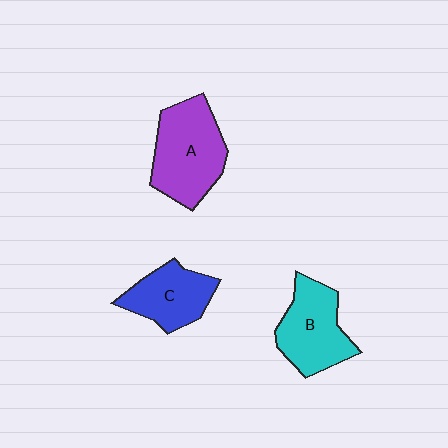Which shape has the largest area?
Shape A (purple).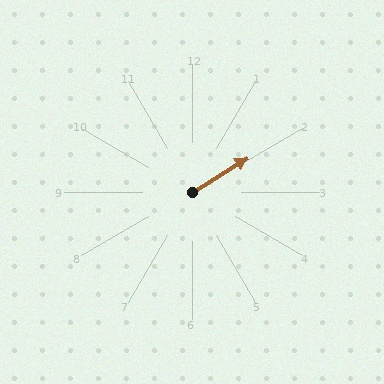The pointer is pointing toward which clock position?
Roughly 2 o'clock.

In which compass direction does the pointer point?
Northeast.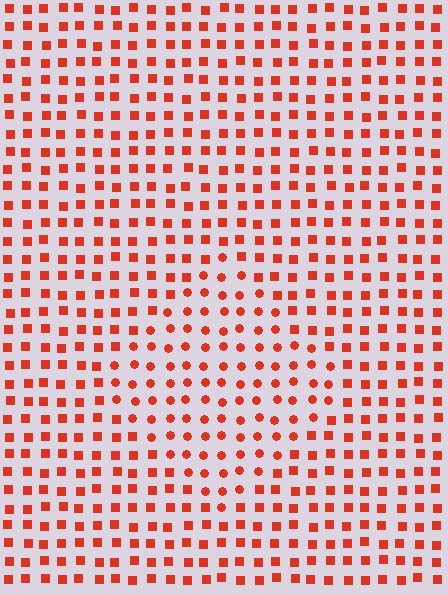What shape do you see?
I see a diamond.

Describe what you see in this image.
The image is filled with small red elements arranged in a uniform grid. A diamond-shaped region contains circles, while the surrounding area contains squares. The boundary is defined purely by the change in element shape.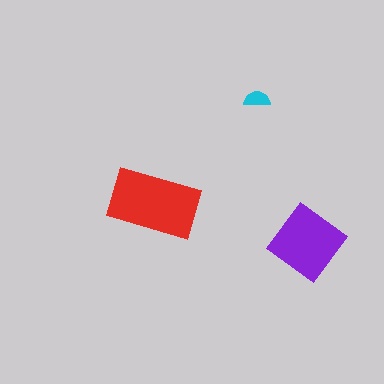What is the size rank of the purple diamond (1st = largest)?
2nd.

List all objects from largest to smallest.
The red rectangle, the purple diamond, the cyan semicircle.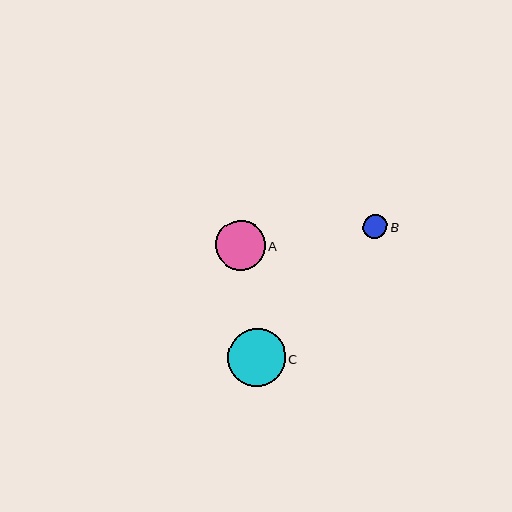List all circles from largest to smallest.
From largest to smallest: C, A, B.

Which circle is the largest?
Circle C is the largest with a size of approximately 58 pixels.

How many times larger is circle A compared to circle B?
Circle A is approximately 2.1 times the size of circle B.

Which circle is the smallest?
Circle B is the smallest with a size of approximately 24 pixels.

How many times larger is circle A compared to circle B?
Circle A is approximately 2.1 times the size of circle B.